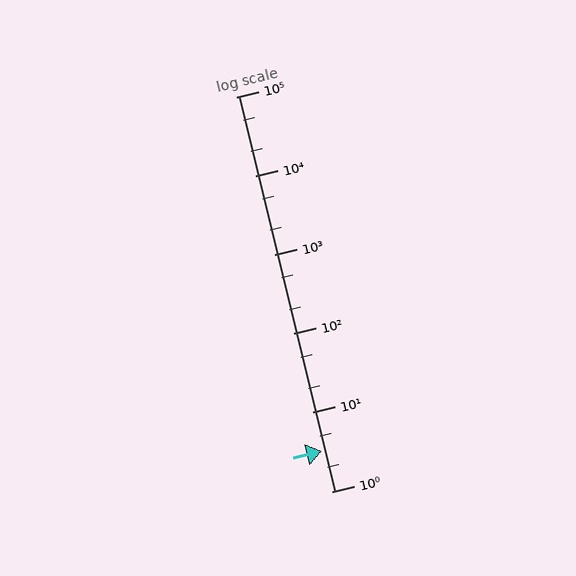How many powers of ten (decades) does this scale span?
The scale spans 5 decades, from 1 to 100000.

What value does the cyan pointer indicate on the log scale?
The pointer indicates approximately 3.2.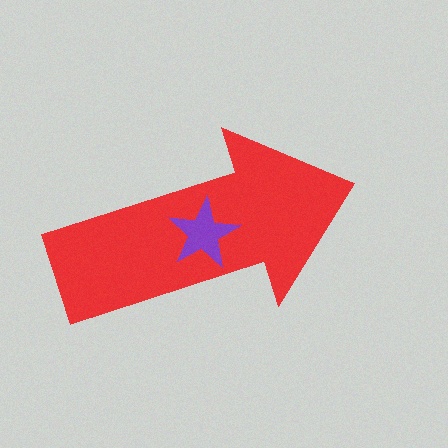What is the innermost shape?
The purple star.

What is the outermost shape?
The red arrow.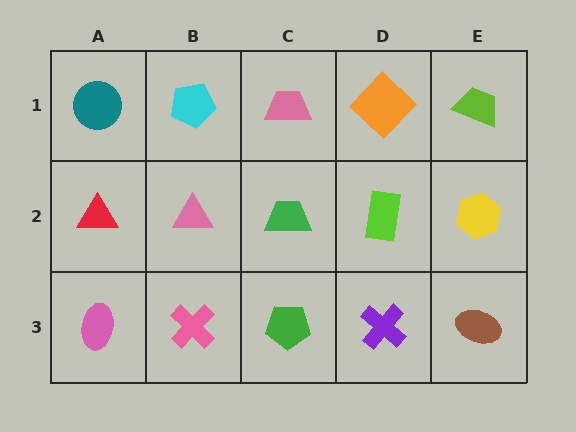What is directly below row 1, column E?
A yellow hexagon.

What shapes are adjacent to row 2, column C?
A pink trapezoid (row 1, column C), a green pentagon (row 3, column C), a pink triangle (row 2, column B), a lime rectangle (row 2, column D).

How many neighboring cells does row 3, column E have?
2.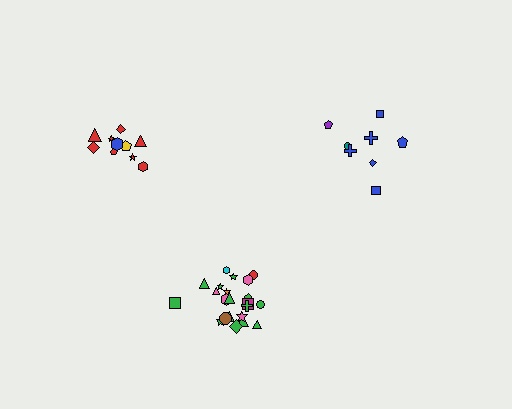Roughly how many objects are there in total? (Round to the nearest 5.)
Roughly 40 objects in total.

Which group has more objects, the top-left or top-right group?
The top-left group.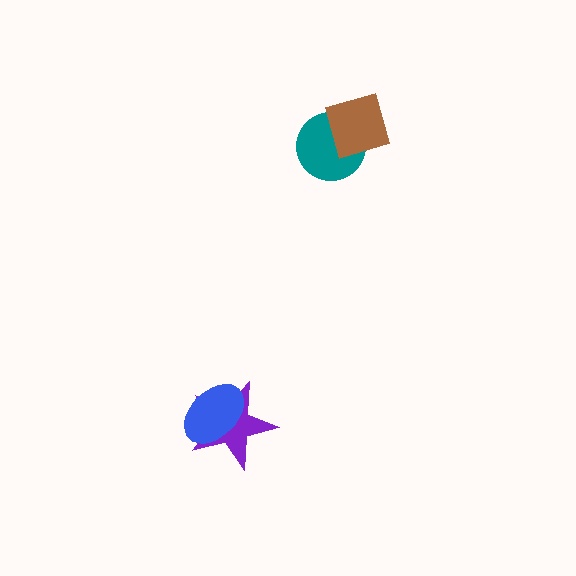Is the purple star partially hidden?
Yes, it is partially covered by another shape.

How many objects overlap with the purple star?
1 object overlaps with the purple star.